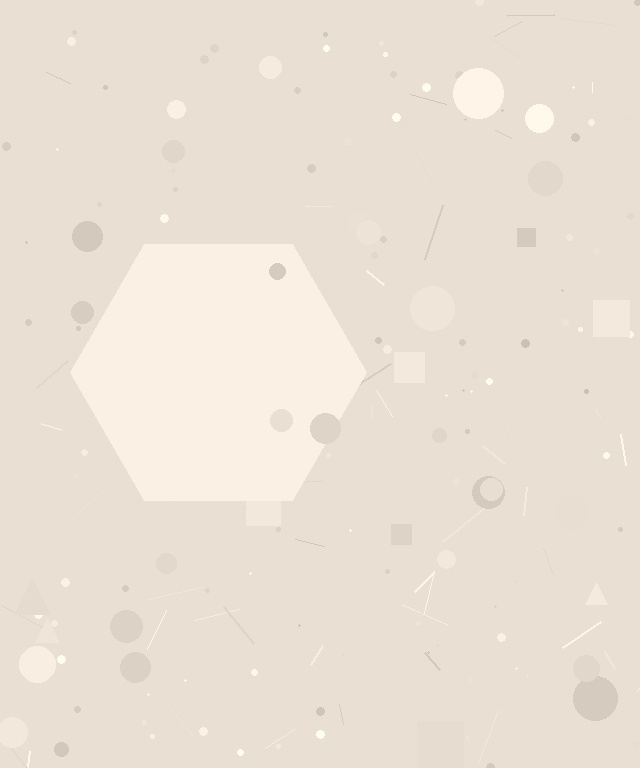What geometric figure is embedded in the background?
A hexagon is embedded in the background.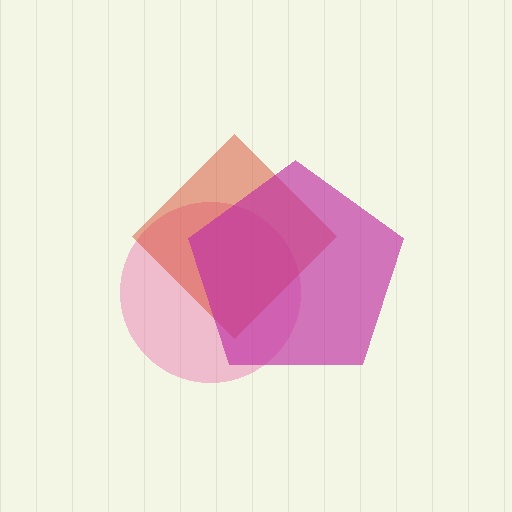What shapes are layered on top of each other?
The layered shapes are: a pink circle, a red diamond, a magenta pentagon.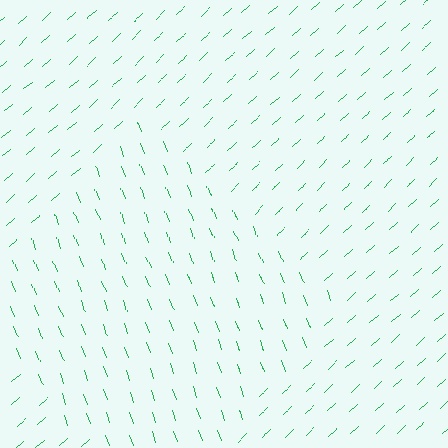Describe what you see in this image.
The image is filled with small green line segments. A diamond region in the image has lines oriented differently from the surrounding lines, creating a visible texture boundary.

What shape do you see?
I see a diamond.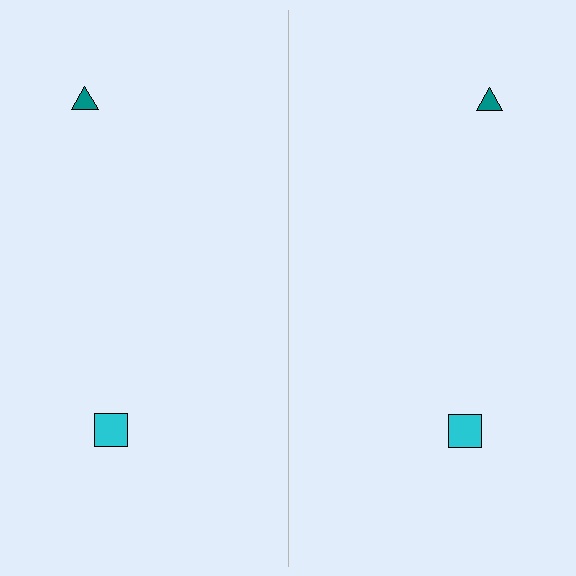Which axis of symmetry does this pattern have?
The pattern has a vertical axis of symmetry running through the center of the image.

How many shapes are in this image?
There are 4 shapes in this image.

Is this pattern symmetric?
Yes, this pattern has bilateral (reflection) symmetry.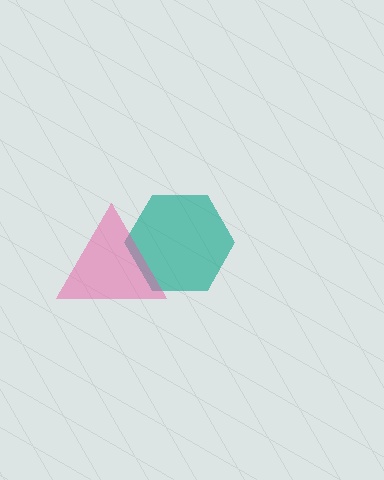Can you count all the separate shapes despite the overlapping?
Yes, there are 2 separate shapes.